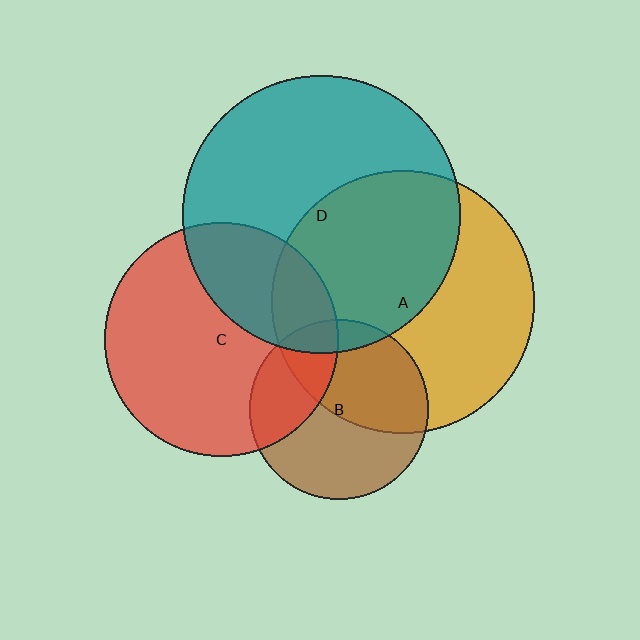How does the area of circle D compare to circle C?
Approximately 1.4 times.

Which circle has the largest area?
Circle D (teal).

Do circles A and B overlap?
Yes.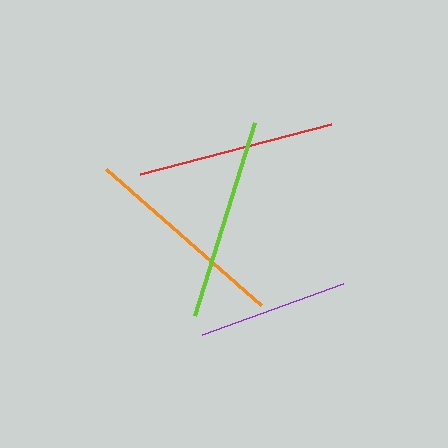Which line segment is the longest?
The orange line is the longest at approximately 207 pixels.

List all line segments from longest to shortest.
From longest to shortest: orange, lime, red, purple.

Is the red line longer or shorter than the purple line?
The red line is longer than the purple line.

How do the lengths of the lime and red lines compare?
The lime and red lines are approximately the same length.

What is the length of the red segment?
The red segment is approximately 197 pixels long.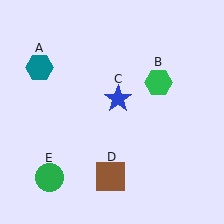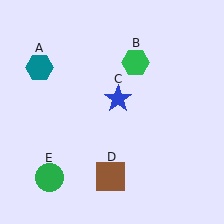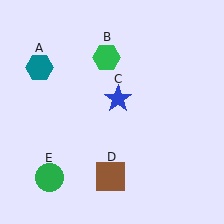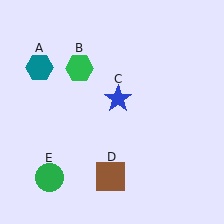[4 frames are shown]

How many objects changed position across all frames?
1 object changed position: green hexagon (object B).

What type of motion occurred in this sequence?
The green hexagon (object B) rotated counterclockwise around the center of the scene.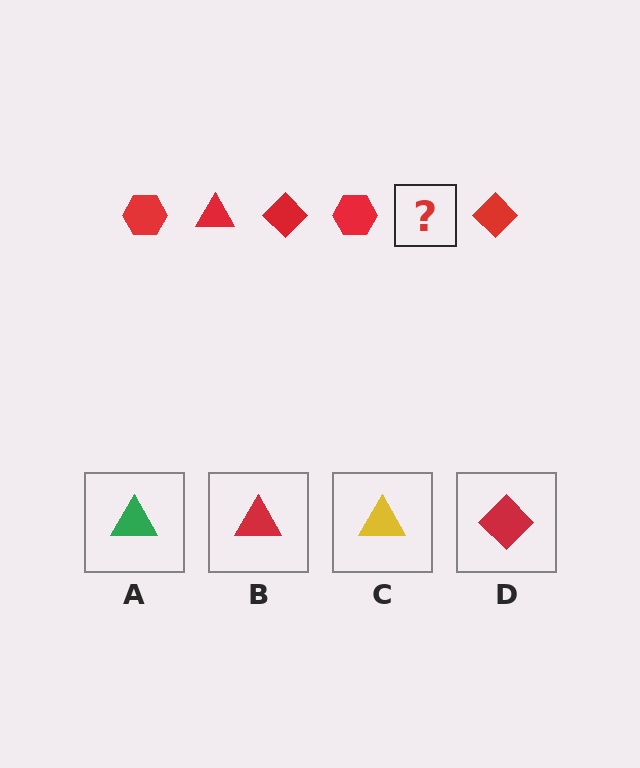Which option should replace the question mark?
Option B.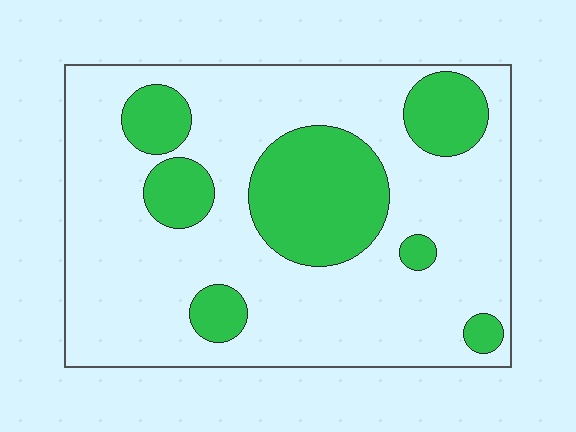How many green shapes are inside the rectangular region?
7.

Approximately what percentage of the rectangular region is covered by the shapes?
Approximately 25%.